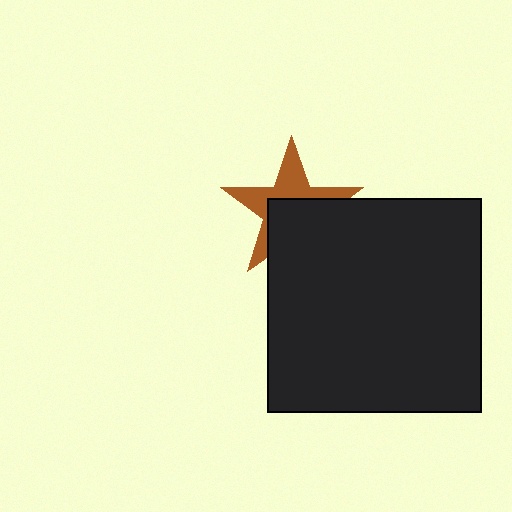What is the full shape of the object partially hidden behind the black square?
The partially hidden object is a brown star.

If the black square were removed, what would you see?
You would see the complete brown star.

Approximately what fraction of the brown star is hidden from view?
Roughly 52% of the brown star is hidden behind the black square.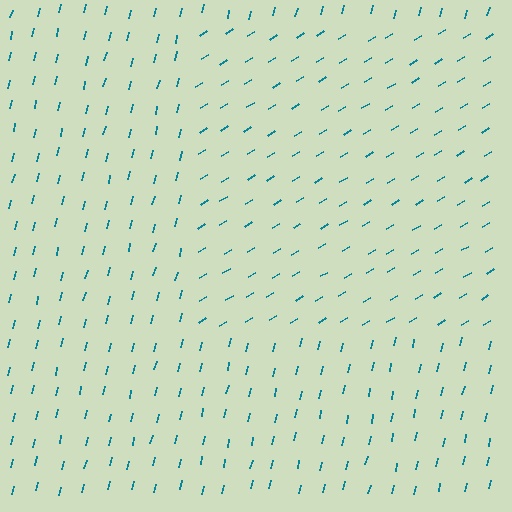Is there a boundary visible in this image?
Yes, there is a texture boundary formed by a change in line orientation.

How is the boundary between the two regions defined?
The boundary is defined purely by a change in line orientation (approximately 45 degrees difference). All lines are the same color and thickness.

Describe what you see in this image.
The image is filled with small teal line segments. A rectangle region in the image has lines oriented differently from the surrounding lines, creating a visible texture boundary.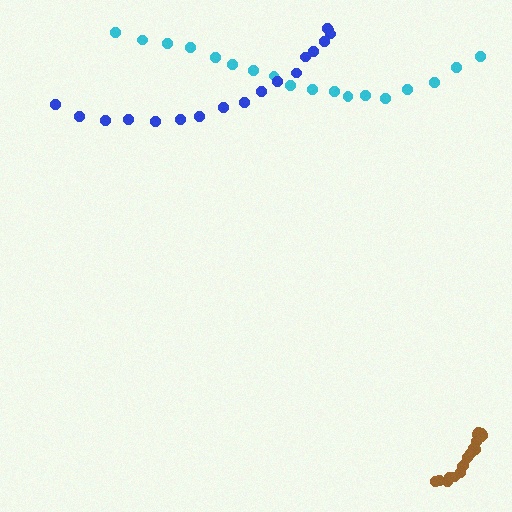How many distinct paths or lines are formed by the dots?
There are 3 distinct paths.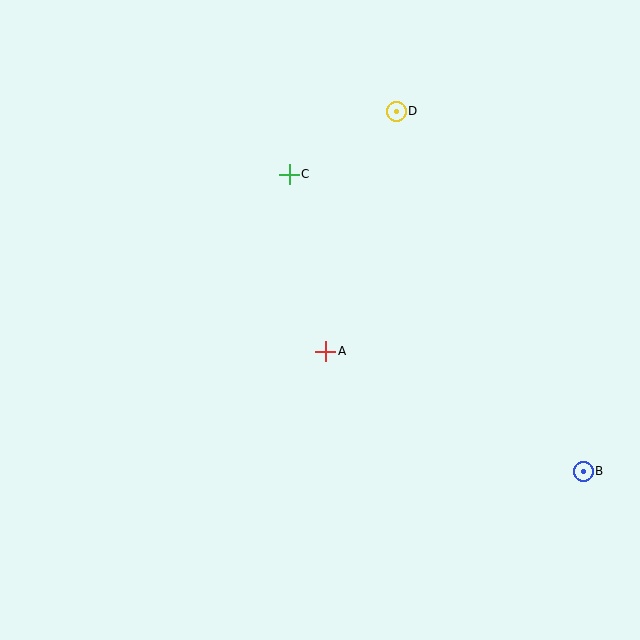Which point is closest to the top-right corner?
Point D is closest to the top-right corner.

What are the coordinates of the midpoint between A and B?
The midpoint between A and B is at (455, 411).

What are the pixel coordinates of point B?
Point B is at (583, 471).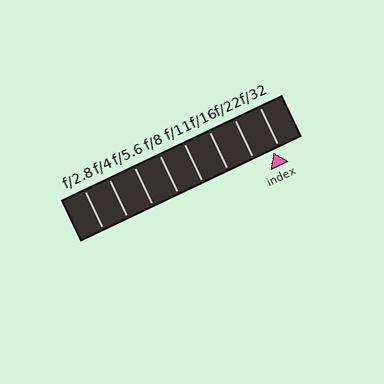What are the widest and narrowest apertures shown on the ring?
The widest aperture shown is f/2.8 and the narrowest is f/32.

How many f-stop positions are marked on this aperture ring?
There are 8 f-stop positions marked.